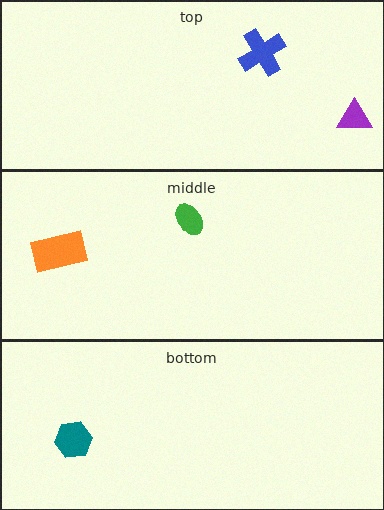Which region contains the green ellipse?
The middle region.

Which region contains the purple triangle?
The top region.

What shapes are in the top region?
The blue cross, the purple triangle.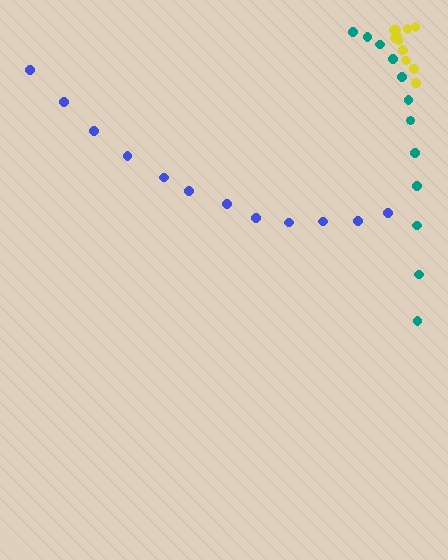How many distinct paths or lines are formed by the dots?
There are 3 distinct paths.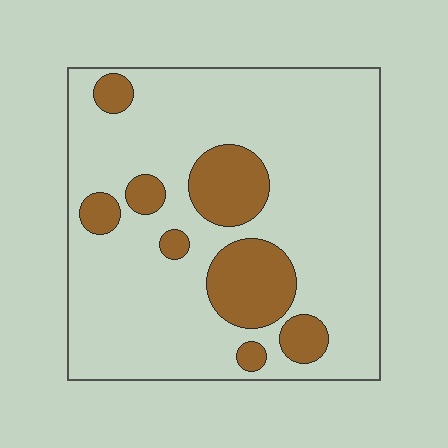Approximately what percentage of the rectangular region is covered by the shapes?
Approximately 20%.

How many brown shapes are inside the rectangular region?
8.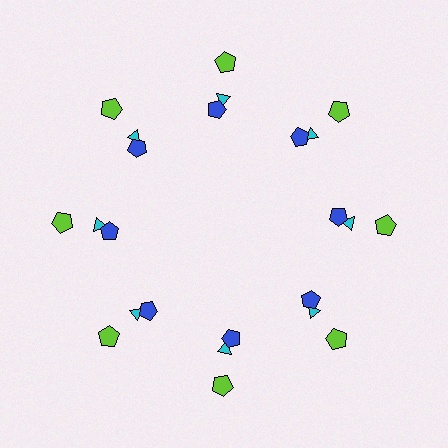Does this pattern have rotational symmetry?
Yes, this pattern has 8-fold rotational symmetry. It looks the same after rotating 45 degrees around the center.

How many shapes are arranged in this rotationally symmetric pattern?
There are 24 shapes, arranged in 8 groups of 3.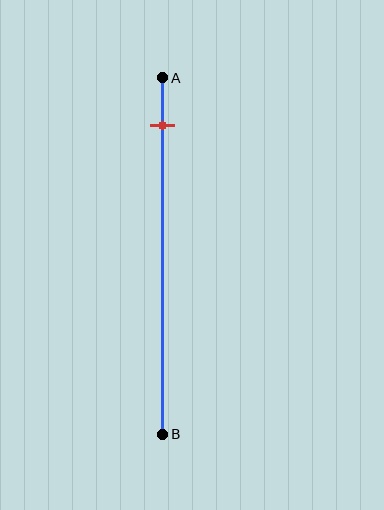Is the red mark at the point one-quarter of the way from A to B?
No, the mark is at about 15% from A, not at the 25% one-quarter point.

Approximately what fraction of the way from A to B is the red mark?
The red mark is approximately 15% of the way from A to B.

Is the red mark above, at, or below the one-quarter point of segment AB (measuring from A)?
The red mark is above the one-quarter point of segment AB.